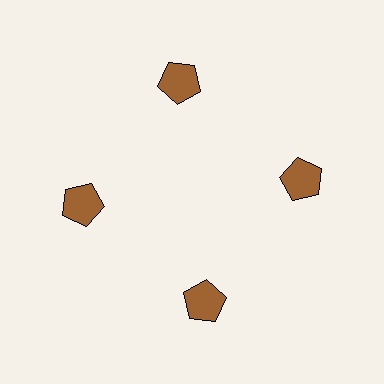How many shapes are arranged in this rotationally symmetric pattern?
There are 4 shapes, arranged in 4 groups of 1.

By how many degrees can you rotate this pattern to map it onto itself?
The pattern maps onto itself every 90 degrees of rotation.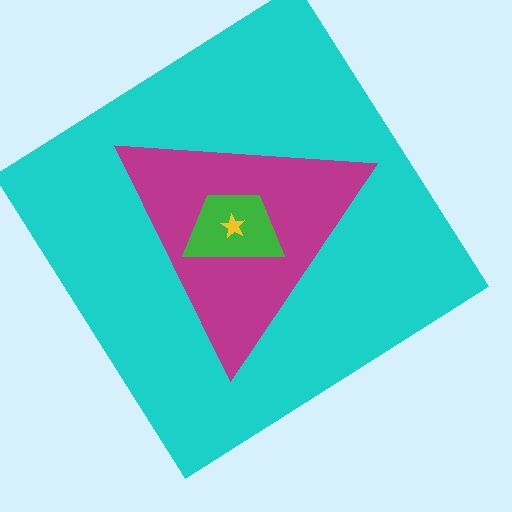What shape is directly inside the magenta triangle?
The green trapezoid.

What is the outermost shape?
The cyan diamond.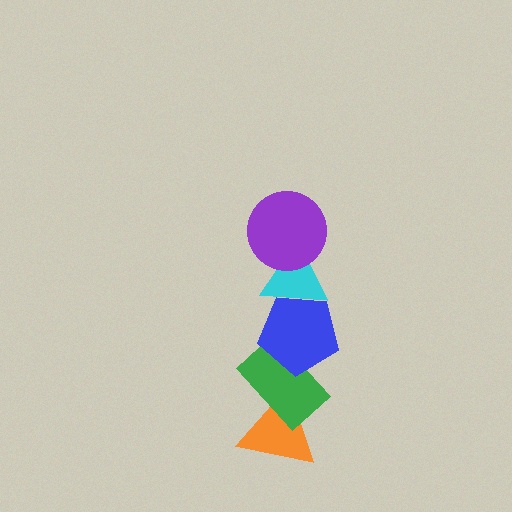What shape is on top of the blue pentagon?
The cyan triangle is on top of the blue pentagon.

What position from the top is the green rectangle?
The green rectangle is 4th from the top.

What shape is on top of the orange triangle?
The green rectangle is on top of the orange triangle.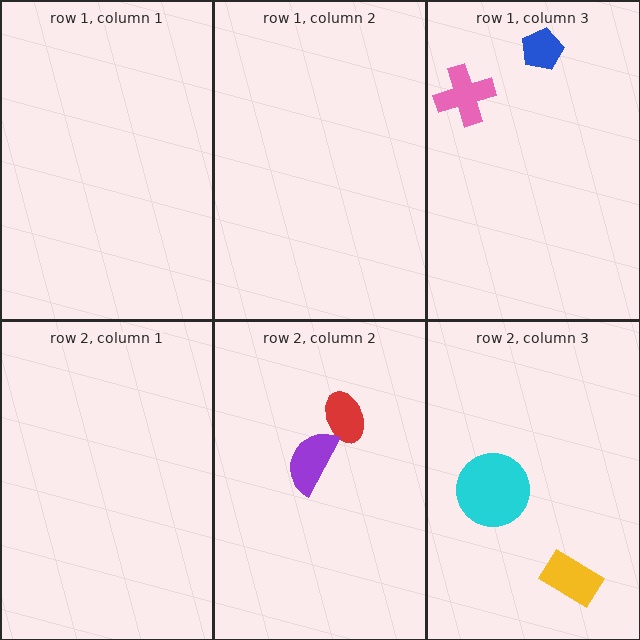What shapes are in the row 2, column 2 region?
The red ellipse, the purple semicircle.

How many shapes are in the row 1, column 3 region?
2.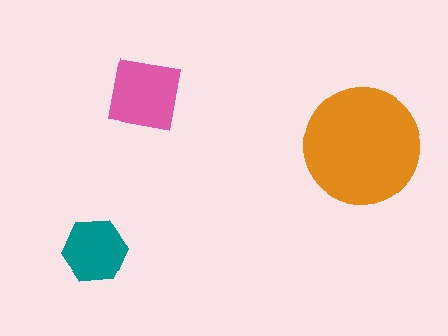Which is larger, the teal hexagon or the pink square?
The pink square.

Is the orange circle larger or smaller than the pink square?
Larger.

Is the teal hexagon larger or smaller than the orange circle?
Smaller.